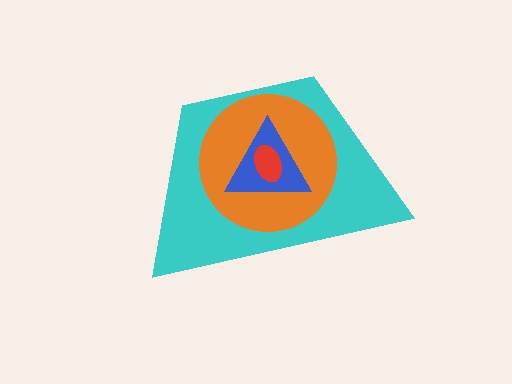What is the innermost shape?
The red ellipse.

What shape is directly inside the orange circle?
The blue triangle.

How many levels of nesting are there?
4.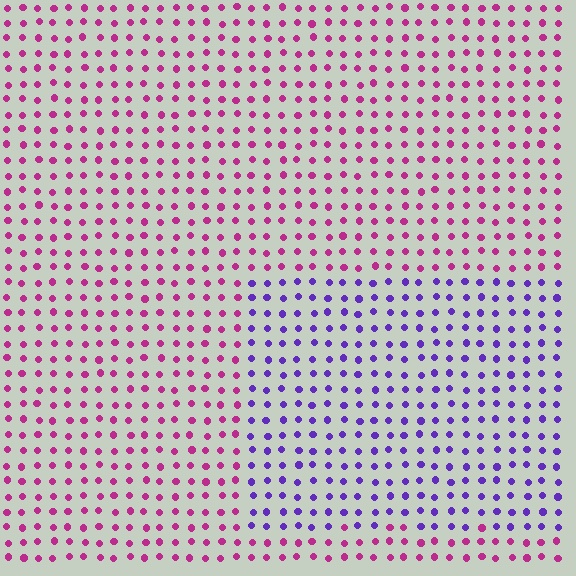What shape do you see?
I see a rectangle.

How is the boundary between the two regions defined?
The boundary is defined purely by a slight shift in hue (about 57 degrees). Spacing, size, and orientation are identical on both sides.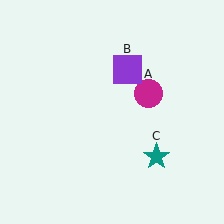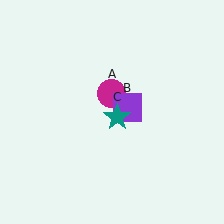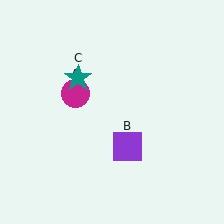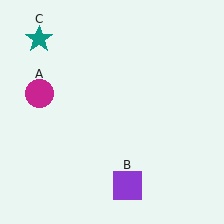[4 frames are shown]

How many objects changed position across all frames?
3 objects changed position: magenta circle (object A), purple square (object B), teal star (object C).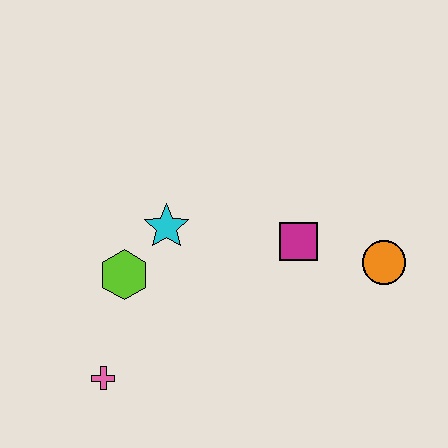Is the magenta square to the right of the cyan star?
Yes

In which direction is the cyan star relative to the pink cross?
The cyan star is above the pink cross.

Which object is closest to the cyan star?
The lime hexagon is closest to the cyan star.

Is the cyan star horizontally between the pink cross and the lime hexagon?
No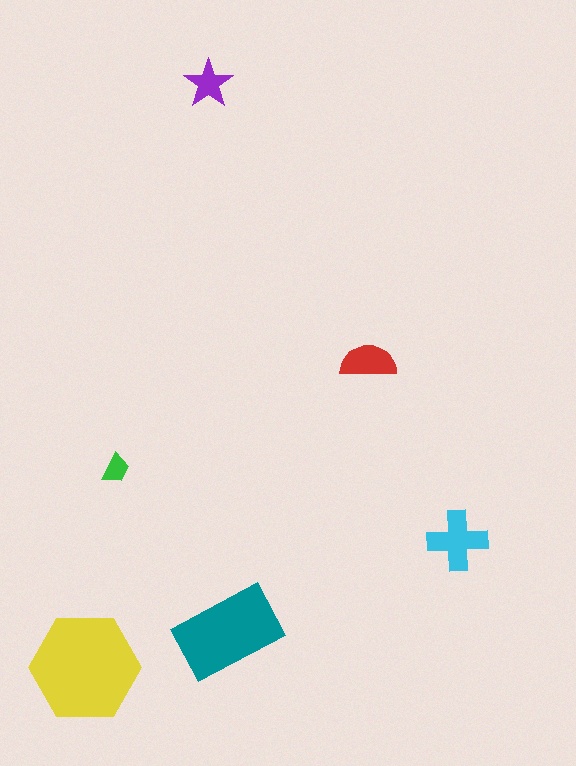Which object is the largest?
The yellow hexagon.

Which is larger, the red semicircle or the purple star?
The red semicircle.